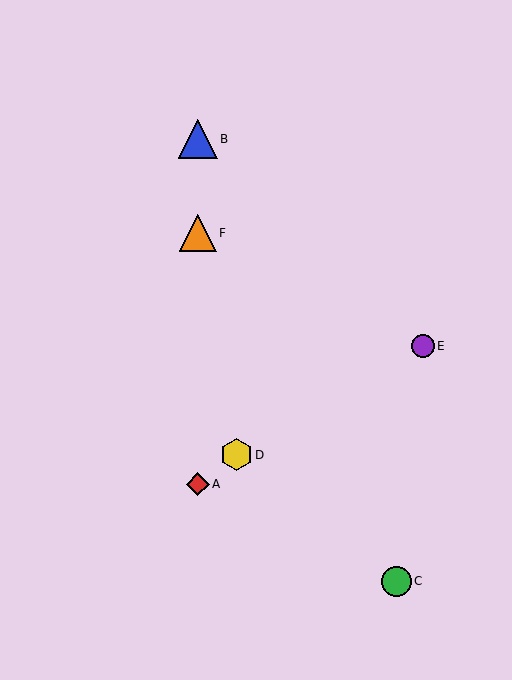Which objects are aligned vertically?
Objects A, B, F are aligned vertically.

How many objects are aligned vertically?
3 objects (A, B, F) are aligned vertically.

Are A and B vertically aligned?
Yes, both are at x≈198.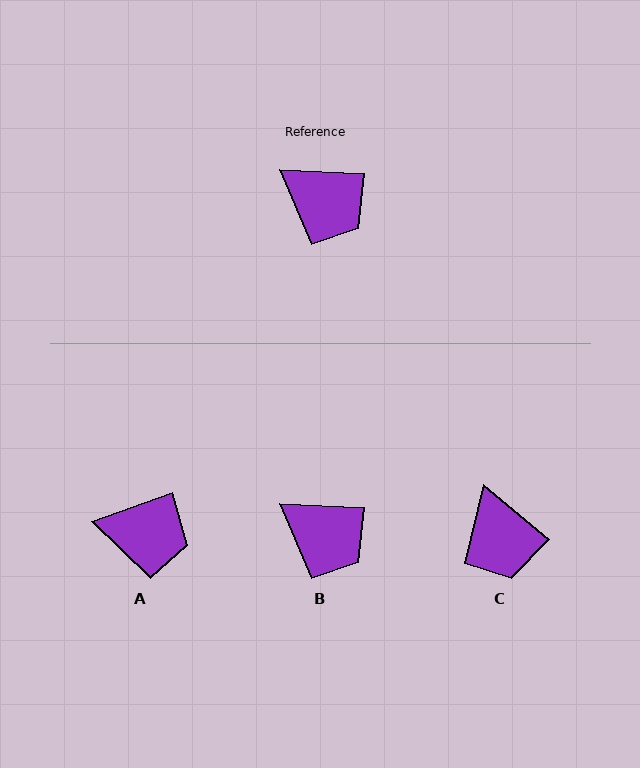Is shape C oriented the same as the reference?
No, it is off by about 37 degrees.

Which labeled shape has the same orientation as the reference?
B.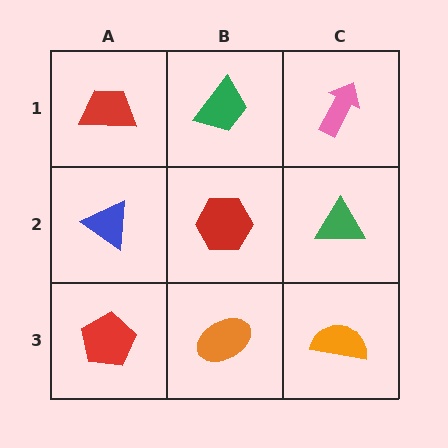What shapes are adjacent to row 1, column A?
A blue triangle (row 2, column A), a green trapezoid (row 1, column B).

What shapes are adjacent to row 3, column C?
A green triangle (row 2, column C), an orange ellipse (row 3, column B).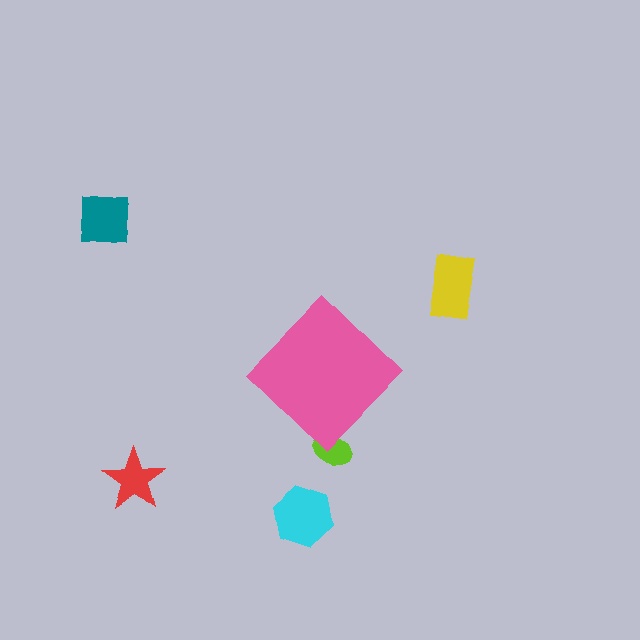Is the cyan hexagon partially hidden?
No, the cyan hexagon is fully visible.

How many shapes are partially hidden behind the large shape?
1 shape is partially hidden.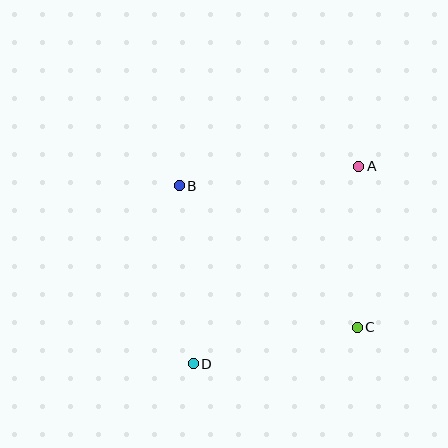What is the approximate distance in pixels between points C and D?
The distance between C and D is approximately 168 pixels.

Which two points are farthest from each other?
Points A and D are farthest from each other.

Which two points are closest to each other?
Points A and C are closest to each other.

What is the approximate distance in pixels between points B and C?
The distance between B and C is approximately 227 pixels.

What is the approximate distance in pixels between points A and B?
The distance between A and B is approximately 180 pixels.